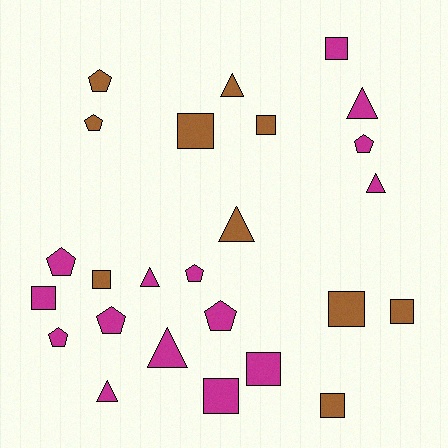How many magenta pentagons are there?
There are 6 magenta pentagons.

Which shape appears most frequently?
Square, with 10 objects.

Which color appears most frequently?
Magenta, with 15 objects.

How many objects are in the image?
There are 25 objects.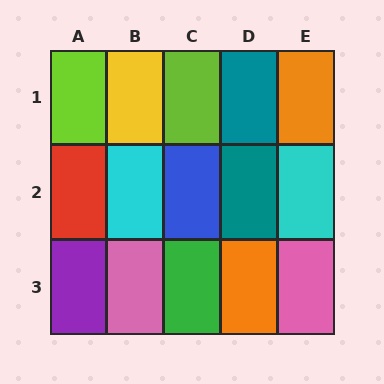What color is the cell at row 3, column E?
Pink.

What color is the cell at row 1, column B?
Yellow.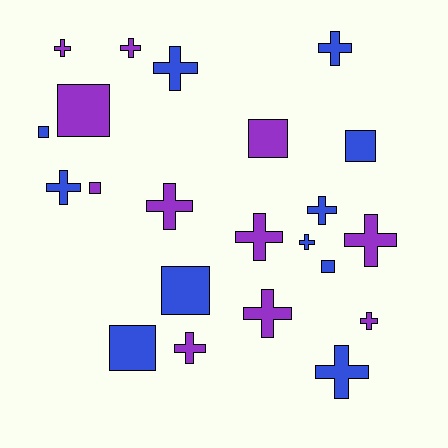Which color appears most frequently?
Blue, with 11 objects.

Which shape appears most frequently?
Cross, with 14 objects.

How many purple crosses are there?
There are 8 purple crosses.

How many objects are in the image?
There are 22 objects.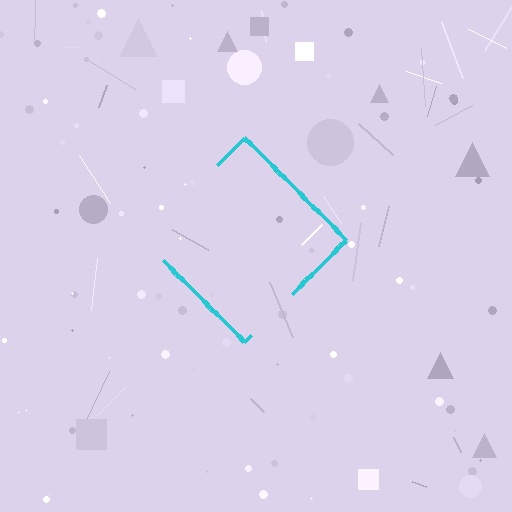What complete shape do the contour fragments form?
The contour fragments form a diamond.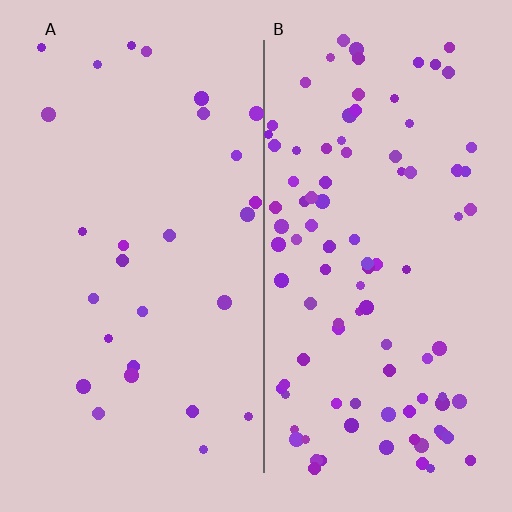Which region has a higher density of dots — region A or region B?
B (the right).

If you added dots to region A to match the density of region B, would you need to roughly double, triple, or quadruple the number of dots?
Approximately quadruple.